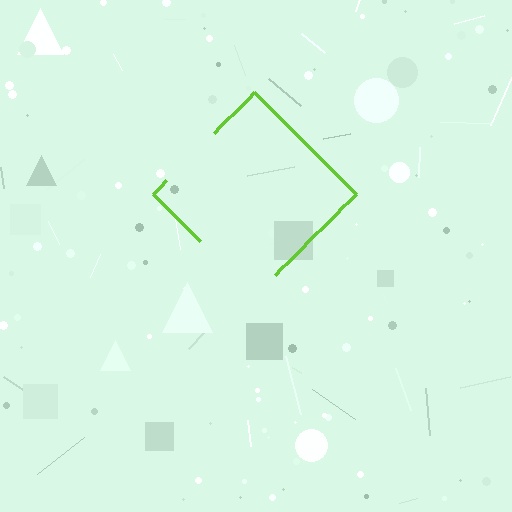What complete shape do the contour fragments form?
The contour fragments form a diamond.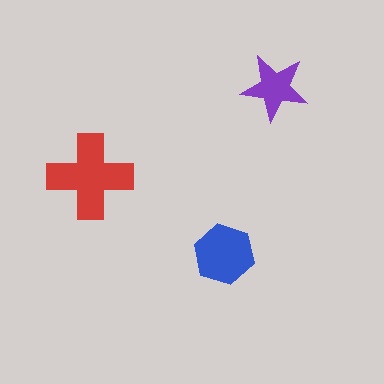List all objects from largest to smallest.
The red cross, the blue hexagon, the purple star.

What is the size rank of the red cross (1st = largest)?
1st.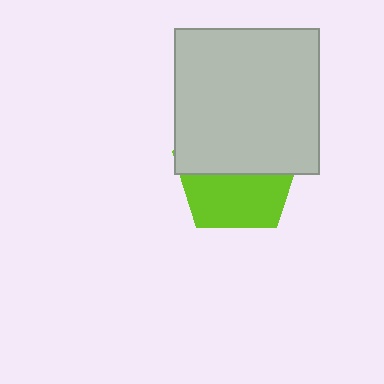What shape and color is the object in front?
The object in front is a light gray square.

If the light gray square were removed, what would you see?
You would see the complete lime pentagon.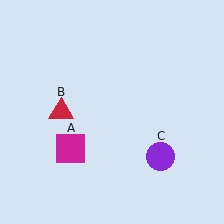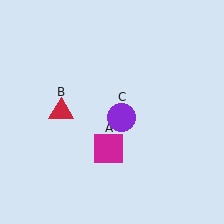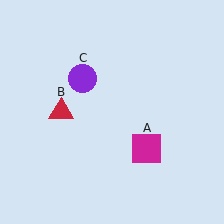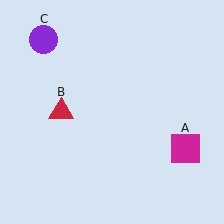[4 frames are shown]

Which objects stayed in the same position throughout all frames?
Red triangle (object B) remained stationary.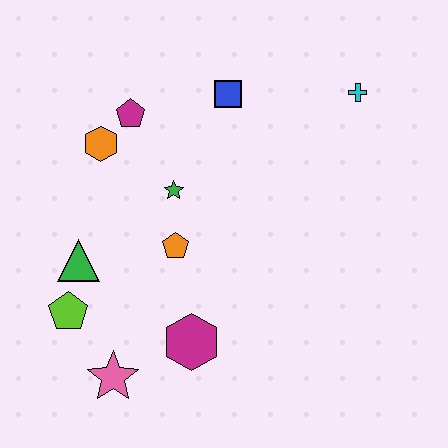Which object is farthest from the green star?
The cyan cross is farthest from the green star.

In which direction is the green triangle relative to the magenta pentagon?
The green triangle is below the magenta pentagon.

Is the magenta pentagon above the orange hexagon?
Yes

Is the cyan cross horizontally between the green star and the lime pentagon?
No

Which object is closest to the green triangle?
The lime pentagon is closest to the green triangle.